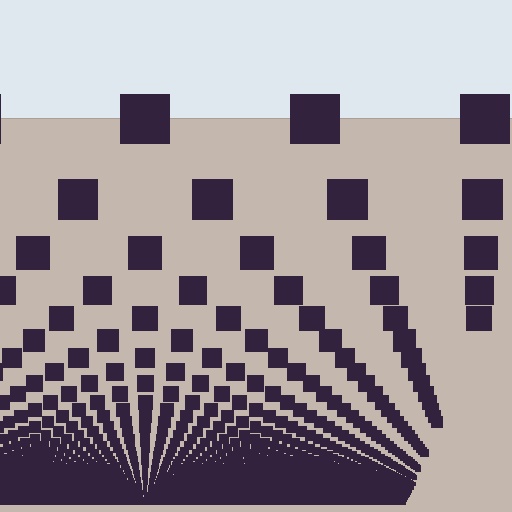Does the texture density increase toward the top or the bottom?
Density increases toward the bottom.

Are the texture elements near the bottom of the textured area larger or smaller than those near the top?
Smaller. The gradient is inverted — elements near the bottom are smaller and denser.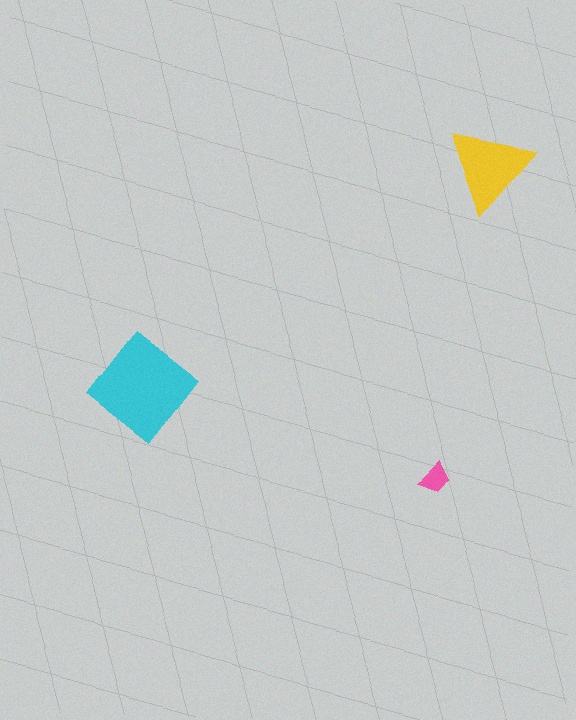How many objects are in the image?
There are 3 objects in the image.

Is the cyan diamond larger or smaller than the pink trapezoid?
Larger.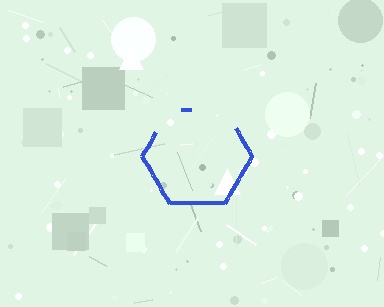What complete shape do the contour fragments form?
The contour fragments form a hexagon.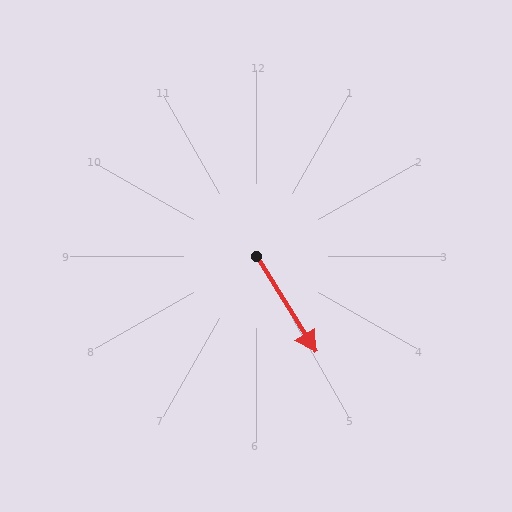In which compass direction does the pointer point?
Southeast.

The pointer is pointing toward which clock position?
Roughly 5 o'clock.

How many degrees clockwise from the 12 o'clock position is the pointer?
Approximately 148 degrees.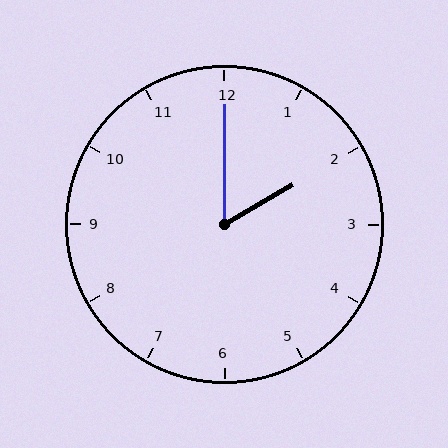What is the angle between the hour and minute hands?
Approximately 60 degrees.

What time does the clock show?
2:00.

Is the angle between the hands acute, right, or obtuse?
It is acute.